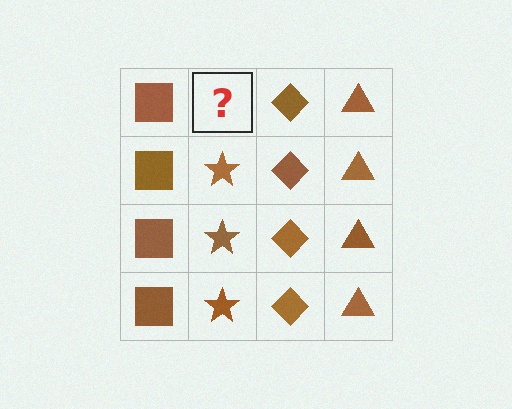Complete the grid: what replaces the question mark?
The question mark should be replaced with a brown star.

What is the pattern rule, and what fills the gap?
The rule is that each column has a consistent shape. The gap should be filled with a brown star.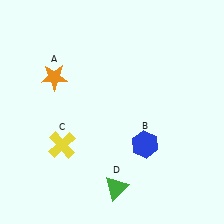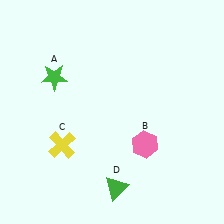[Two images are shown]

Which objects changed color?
A changed from orange to green. B changed from blue to pink.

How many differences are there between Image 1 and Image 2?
There are 2 differences between the two images.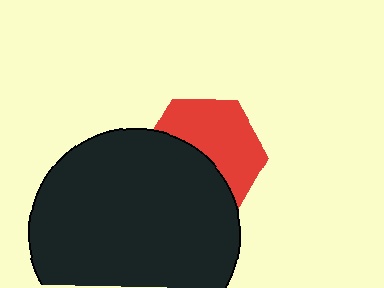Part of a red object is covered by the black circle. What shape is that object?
It is a hexagon.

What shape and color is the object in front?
The object in front is a black circle.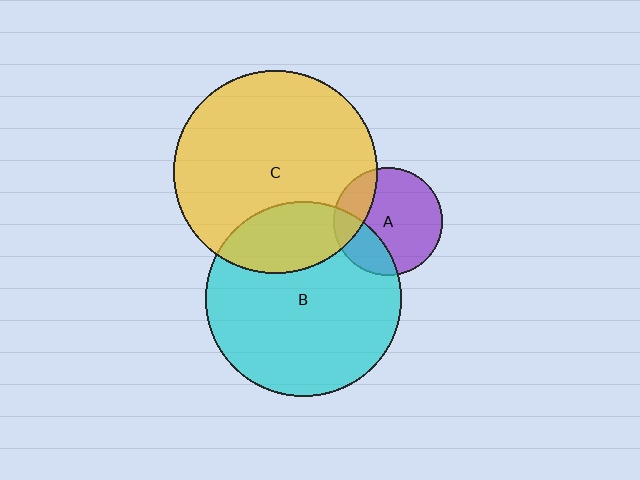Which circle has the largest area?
Circle C (yellow).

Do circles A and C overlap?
Yes.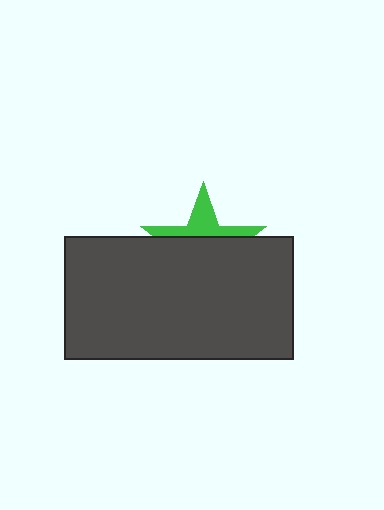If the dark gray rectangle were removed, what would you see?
You would see the complete green star.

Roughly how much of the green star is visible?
A small part of it is visible (roughly 35%).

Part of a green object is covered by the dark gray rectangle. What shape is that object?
It is a star.